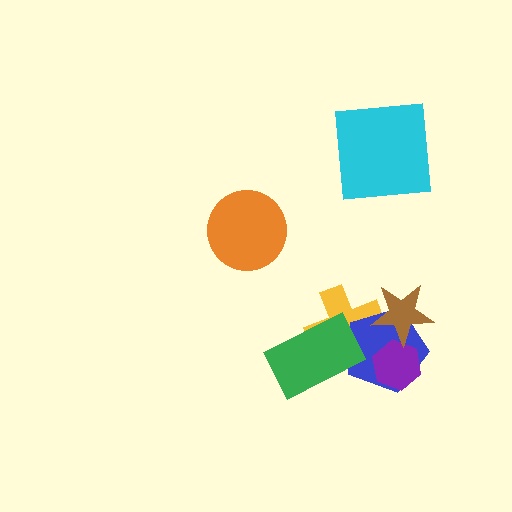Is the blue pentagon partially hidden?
Yes, it is partially covered by another shape.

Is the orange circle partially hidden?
No, no other shape covers it.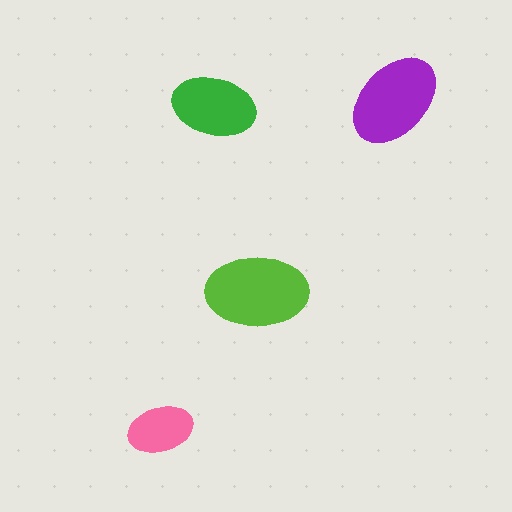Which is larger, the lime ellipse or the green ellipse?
The lime one.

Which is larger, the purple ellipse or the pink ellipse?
The purple one.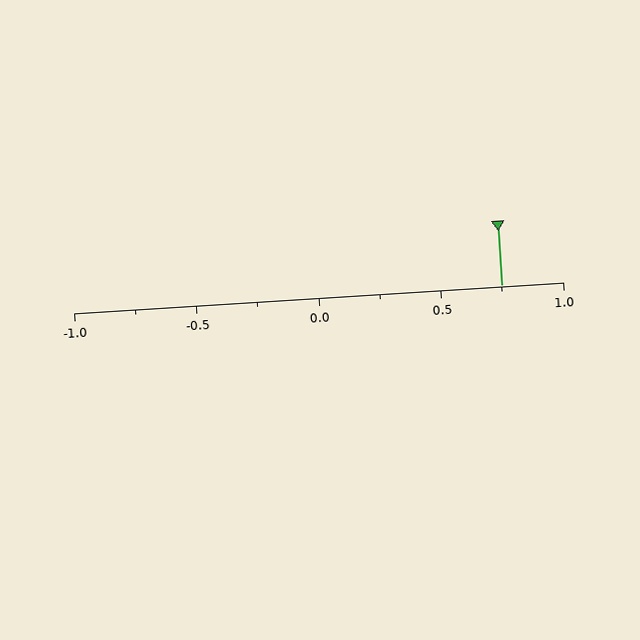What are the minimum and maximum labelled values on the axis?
The axis runs from -1.0 to 1.0.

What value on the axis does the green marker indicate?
The marker indicates approximately 0.75.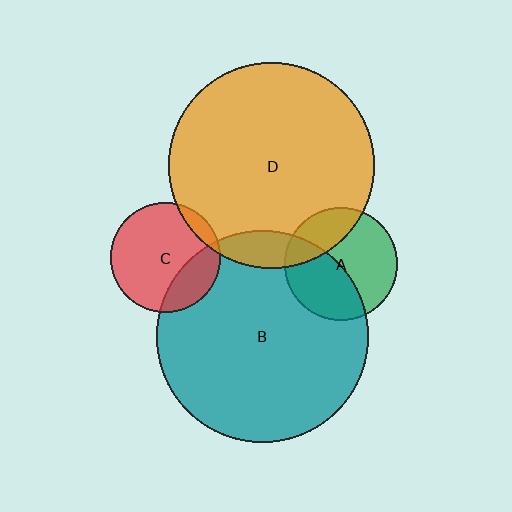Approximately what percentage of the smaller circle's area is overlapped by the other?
Approximately 10%.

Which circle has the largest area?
Circle B (teal).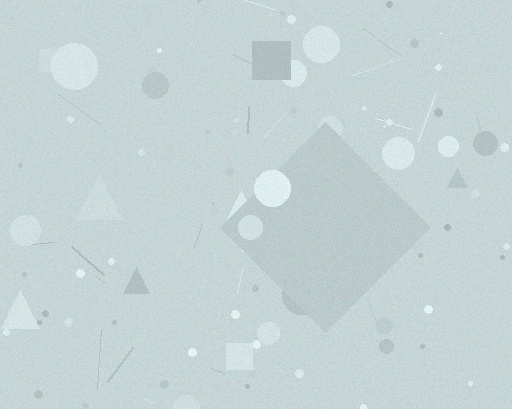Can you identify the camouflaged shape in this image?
The camouflaged shape is a diamond.